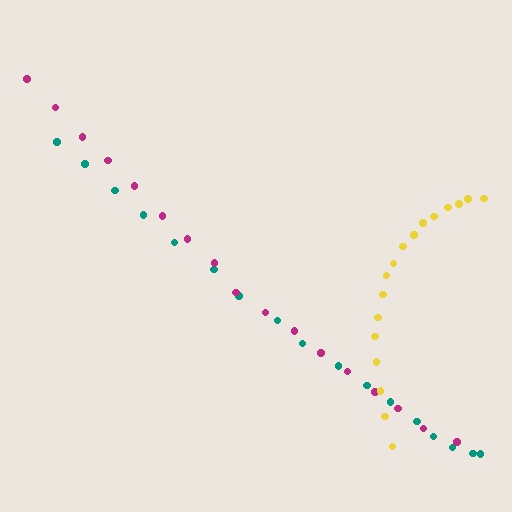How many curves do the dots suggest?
There are 3 distinct paths.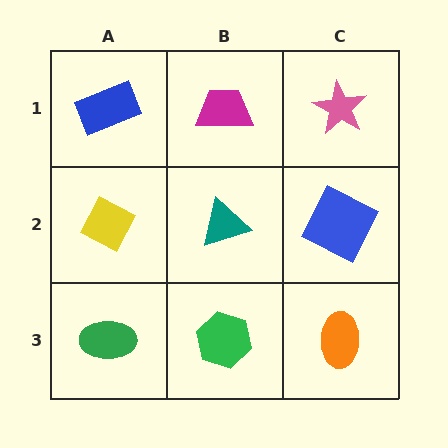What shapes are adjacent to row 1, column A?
A yellow diamond (row 2, column A), a magenta trapezoid (row 1, column B).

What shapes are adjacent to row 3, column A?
A yellow diamond (row 2, column A), a green hexagon (row 3, column B).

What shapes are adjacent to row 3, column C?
A blue square (row 2, column C), a green hexagon (row 3, column B).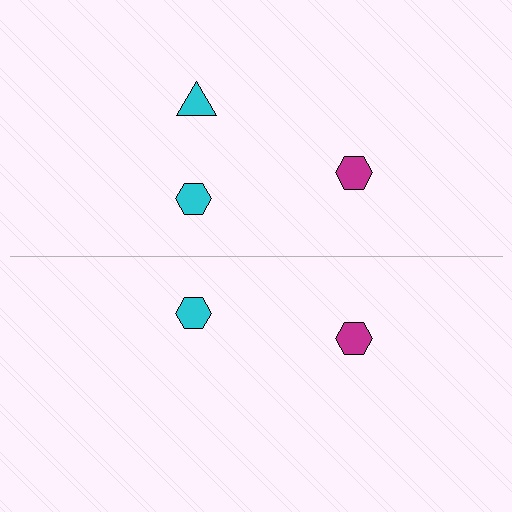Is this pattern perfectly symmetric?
No, the pattern is not perfectly symmetric. A cyan triangle is missing from the bottom side.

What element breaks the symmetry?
A cyan triangle is missing from the bottom side.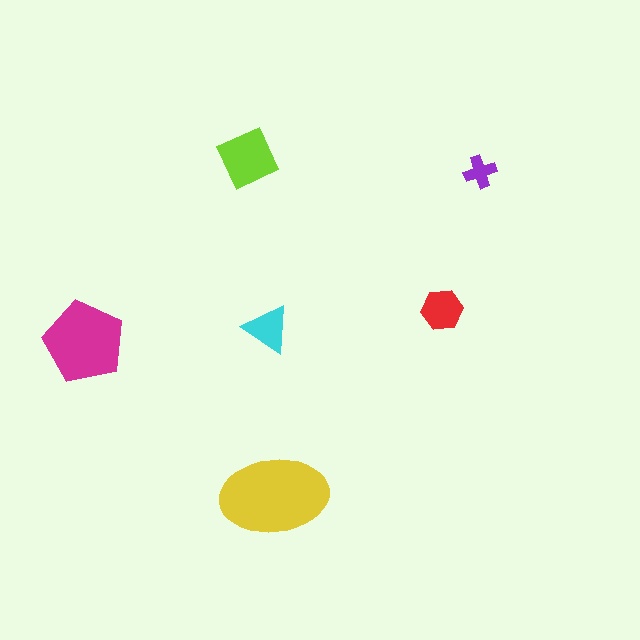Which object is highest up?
The lime square is topmost.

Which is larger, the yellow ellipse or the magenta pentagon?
The yellow ellipse.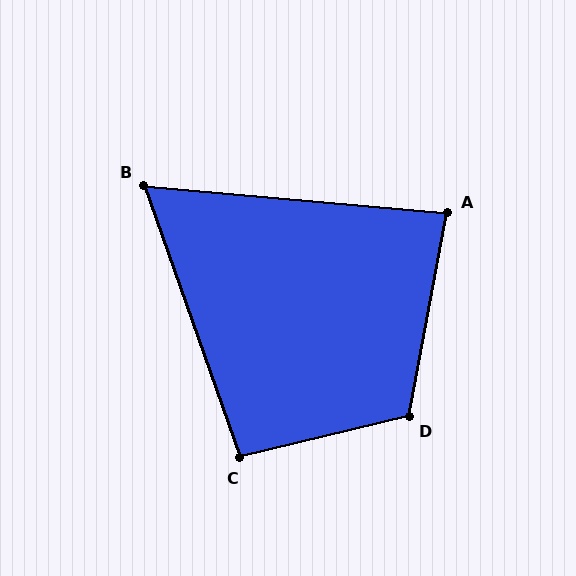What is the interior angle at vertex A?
Approximately 84 degrees (acute).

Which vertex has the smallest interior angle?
B, at approximately 66 degrees.